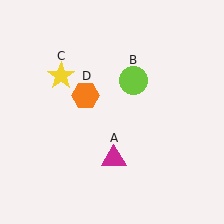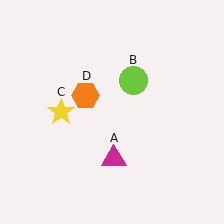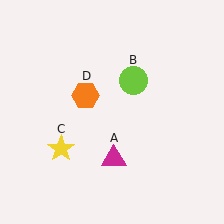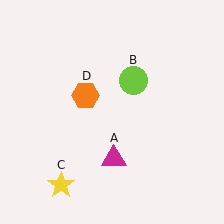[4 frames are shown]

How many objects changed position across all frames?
1 object changed position: yellow star (object C).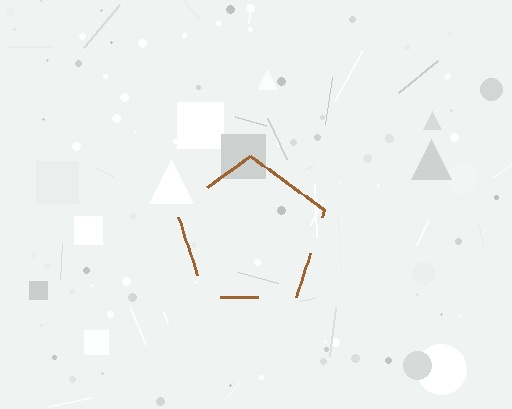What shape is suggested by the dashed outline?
The dashed outline suggests a pentagon.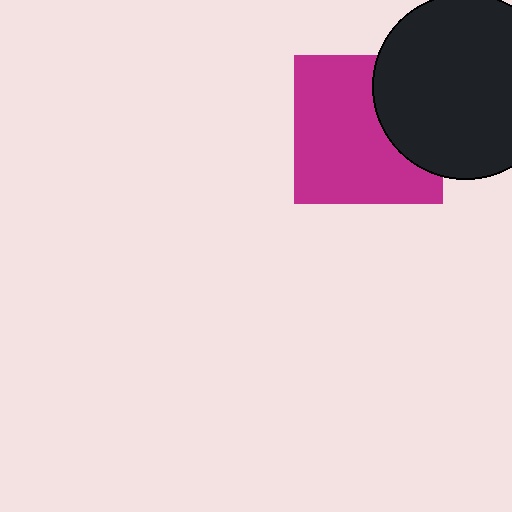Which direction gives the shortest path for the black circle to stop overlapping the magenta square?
Moving right gives the shortest separation.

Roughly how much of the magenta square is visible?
Most of it is visible (roughly 69%).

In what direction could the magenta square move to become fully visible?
The magenta square could move left. That would shift it out from behind the black circle entirely.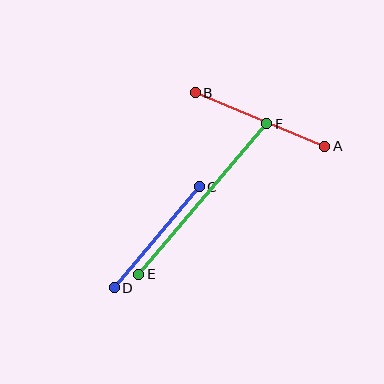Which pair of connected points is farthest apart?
Points E and F are farthest apart.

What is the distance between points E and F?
The distance is approximately 197 pixels.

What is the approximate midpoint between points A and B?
The midpoint is at approximately (260, 120) pixels.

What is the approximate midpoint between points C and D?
The midpoint is at approximately (157, 237) pixels.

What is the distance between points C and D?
The distance is approximately 132 pixels.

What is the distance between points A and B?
The distance is approximately 140 pixels.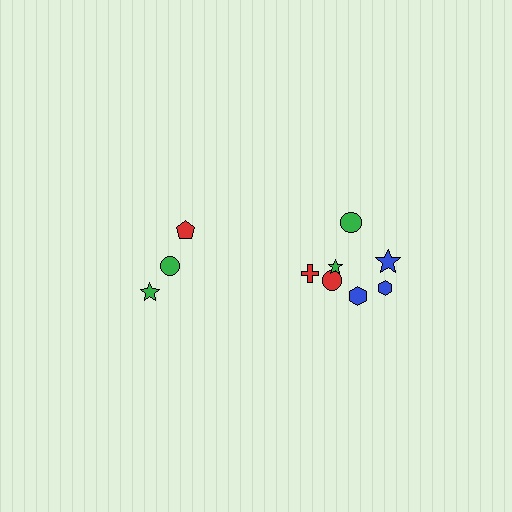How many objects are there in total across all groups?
There are 10 objects.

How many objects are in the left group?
There are 3 objects.